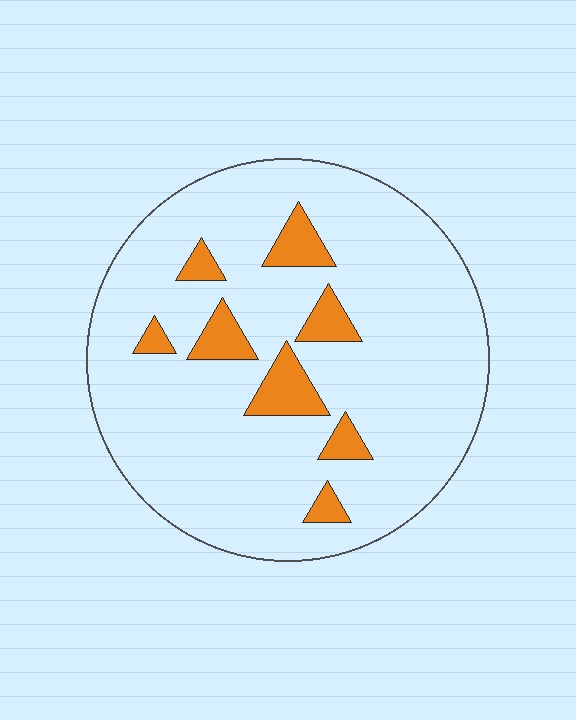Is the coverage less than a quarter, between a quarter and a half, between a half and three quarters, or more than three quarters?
Less than a quarter.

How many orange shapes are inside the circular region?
8.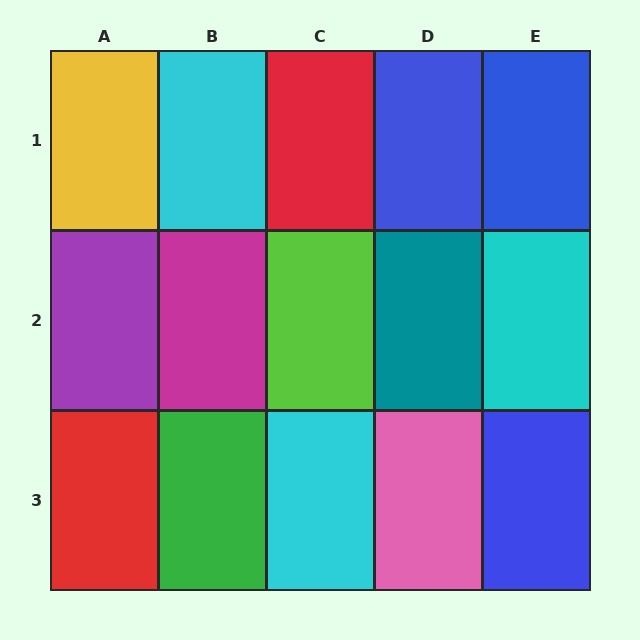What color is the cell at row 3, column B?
Green.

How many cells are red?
2 cells are red.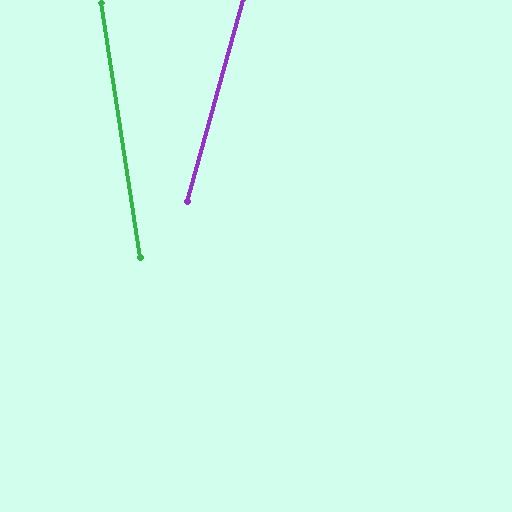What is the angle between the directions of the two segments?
Approximately 24 degrees.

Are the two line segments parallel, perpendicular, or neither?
Neither parallel nor perpendicular — they differ by about 24°.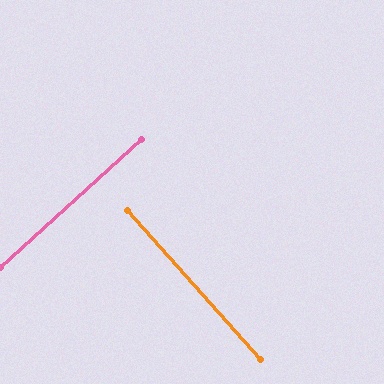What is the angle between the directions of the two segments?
Approximately 89 degrees.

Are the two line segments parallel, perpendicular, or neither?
Perpendicular — they meet at approximately 89°.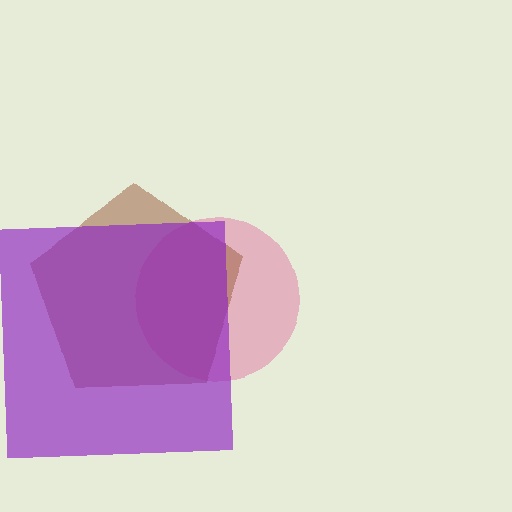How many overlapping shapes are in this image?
There are 3 overlapping shapes in the image.